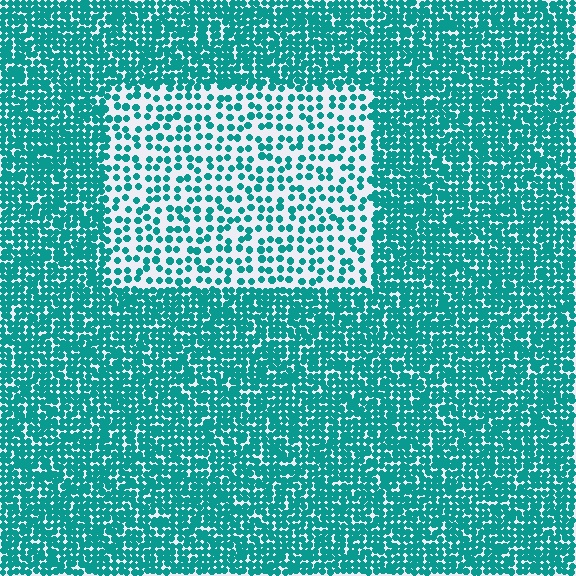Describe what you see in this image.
The image contains small teal elements arranged at two different densities. A rectangle-shaped region is visible where the elements are less densely packed than the surrounding area.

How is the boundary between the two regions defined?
The boundary is defined by a change in element density (approximately 2.4x ratio). All elements are the same color, size, and shape.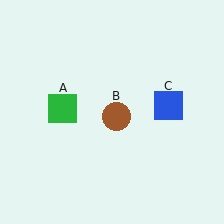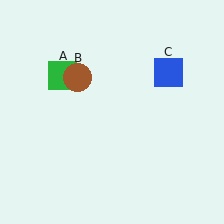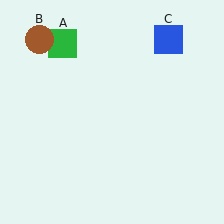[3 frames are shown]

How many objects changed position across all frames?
3 objects changed position: green square (object A), brown circle (object B), blue square (object C).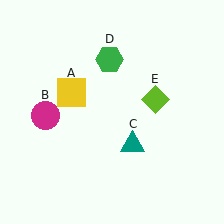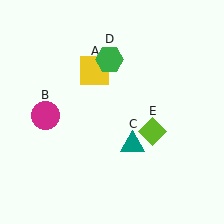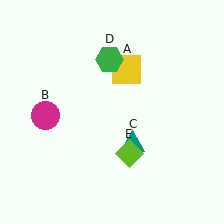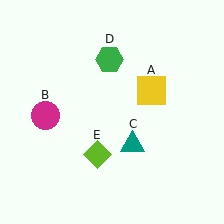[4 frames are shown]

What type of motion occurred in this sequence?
The yellow square (object A), lime diamond (object E) rotated clockwise around the center of the scene.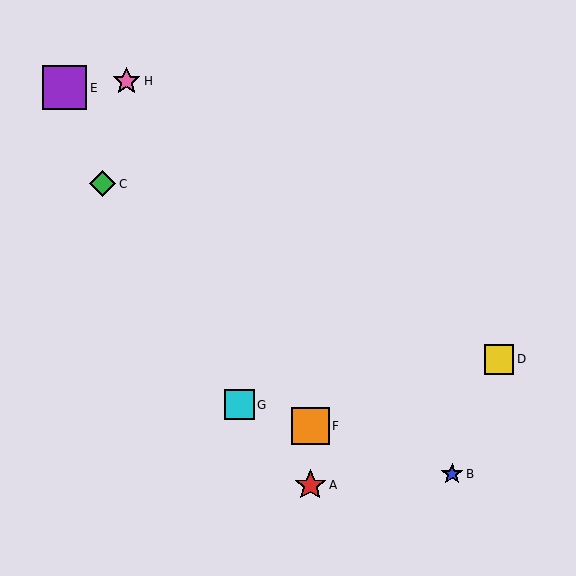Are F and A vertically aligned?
Yes, both are at x≈310.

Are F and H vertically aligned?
No, F is at x≈310 and H is at x≈126.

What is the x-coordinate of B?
Object B is at x≈452.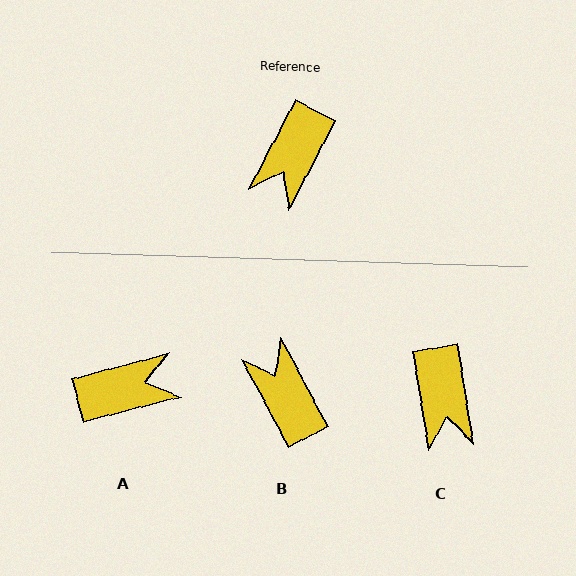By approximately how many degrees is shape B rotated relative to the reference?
Approximately 124 degrees clockwise.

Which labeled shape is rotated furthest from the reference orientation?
A, about 133 degrees away.